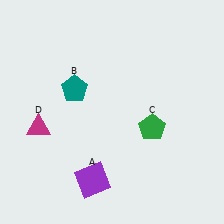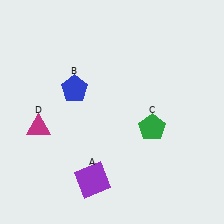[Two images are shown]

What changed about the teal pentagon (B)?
In Image 1, B is teal. In Image 2, it changed to blue.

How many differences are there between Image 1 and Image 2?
There is 1 difference between the two images.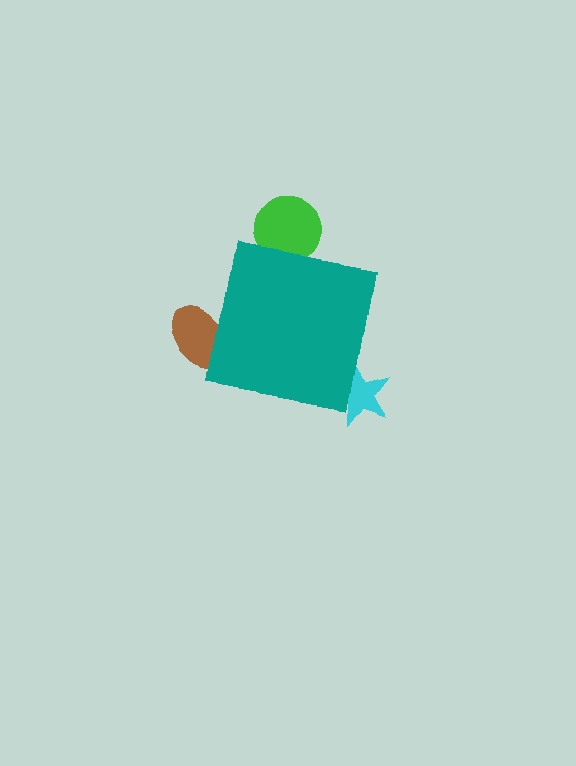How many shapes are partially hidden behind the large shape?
3 shapes are partially hidden.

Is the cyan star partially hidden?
Yes, the cyan star is partially hidden behind the teal square.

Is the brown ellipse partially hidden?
Yes, the brown ellipse is partially hidden behind the teal square.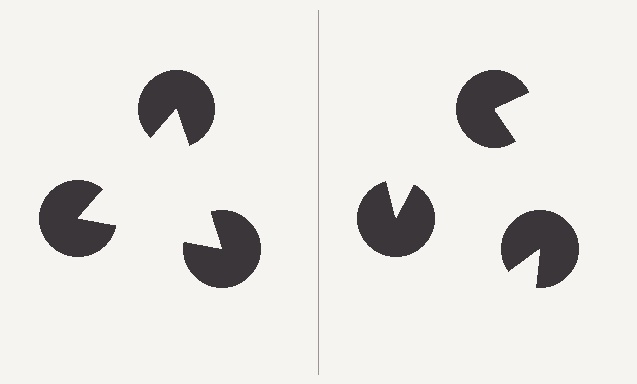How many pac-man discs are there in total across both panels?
6 — 3 on each side.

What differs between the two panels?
The pac-man discs are positioned identically on both sides; only the wedge orientations differ. On the left they align to a triangle; on the right they are misaligned.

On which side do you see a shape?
An illusory triangle appears on the left side. On the right side the wedge cuts are rotated, so no coherent shape forms.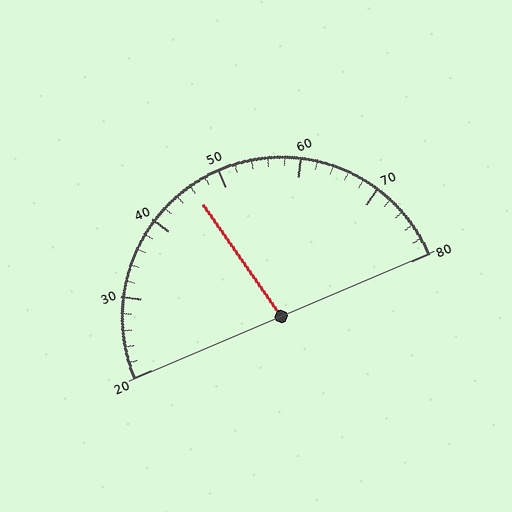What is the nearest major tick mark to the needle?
The nearest major tick mark is 50.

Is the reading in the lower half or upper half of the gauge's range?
The reading is in the lower half of the range (20 to 80).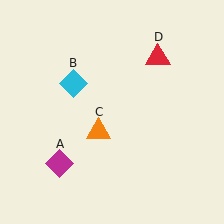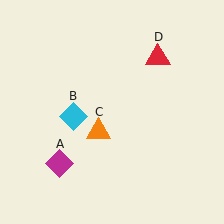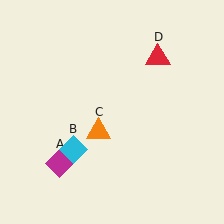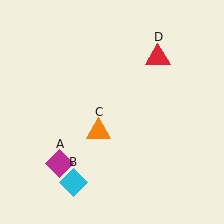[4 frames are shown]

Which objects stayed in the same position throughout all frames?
Magenta diamond (object A) and orange triangle (object C) and red triangle (object D) remained stationary.